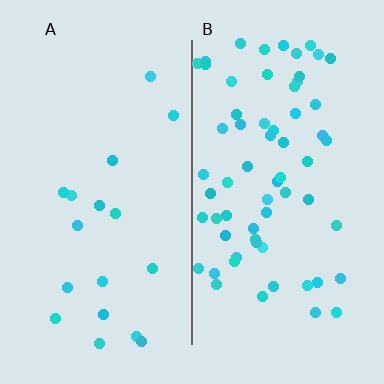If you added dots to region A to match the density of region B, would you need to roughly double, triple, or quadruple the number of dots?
Approximately quadruple.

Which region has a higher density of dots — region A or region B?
B (the right).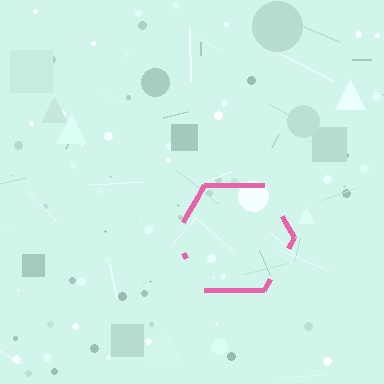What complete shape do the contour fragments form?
The contour fragments form a hexagon.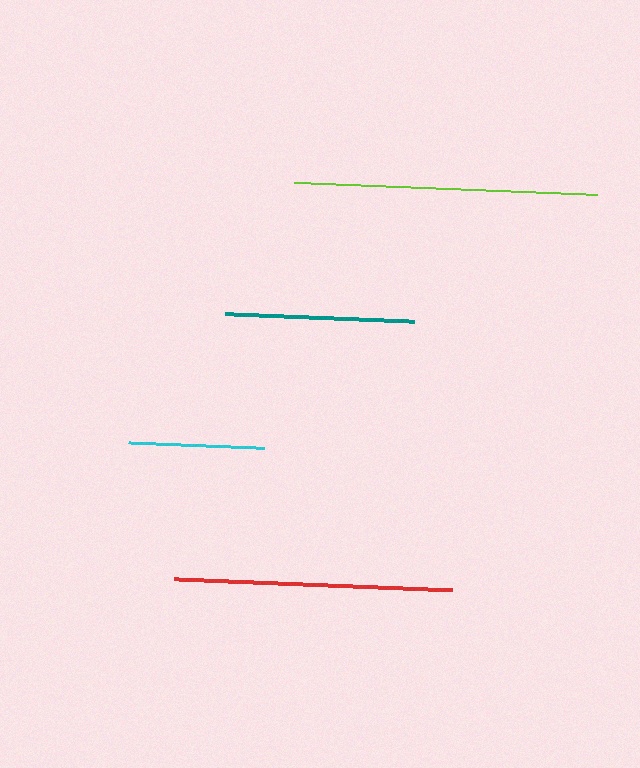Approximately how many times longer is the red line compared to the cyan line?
The red line is approximately 2.0 times the length of the cyan line.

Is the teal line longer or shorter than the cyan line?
The teal line is longer than the cyan line.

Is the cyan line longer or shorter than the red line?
The red line is longer than the cyan line.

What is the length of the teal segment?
The teal segment is approximately 190 pixels long.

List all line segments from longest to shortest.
From longest to shortest: lime, red, teal, cyan.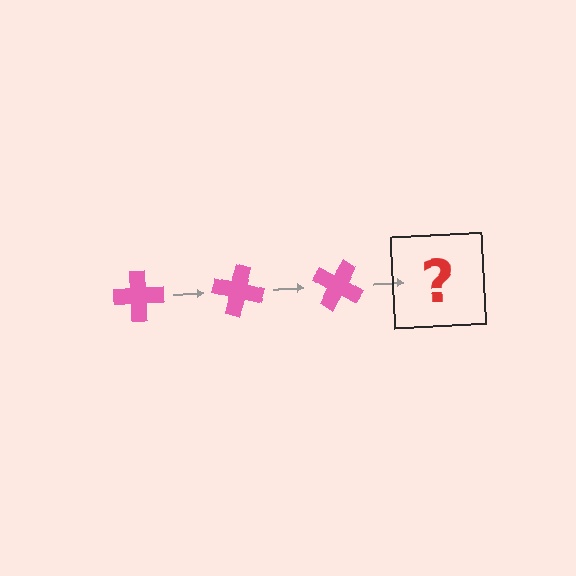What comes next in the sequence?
The next element should be a pink cross rotated 45 degrees.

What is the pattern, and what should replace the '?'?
The pattern is that the cross rotates 15 degrees each step. The '?' should be a pink cross rotated 45 degrees.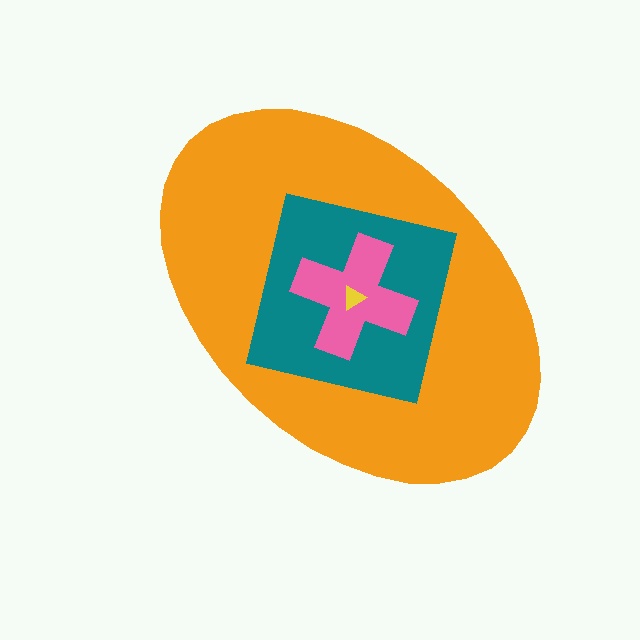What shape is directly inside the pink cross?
The yellow triangle.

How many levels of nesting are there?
4.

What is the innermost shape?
The yellow triangle.